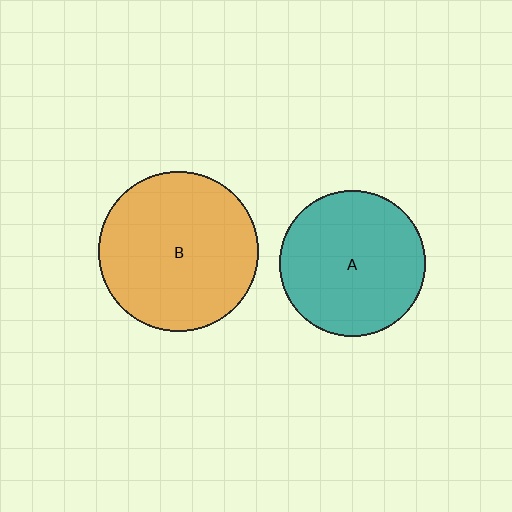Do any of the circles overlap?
No, none of the circles overlap.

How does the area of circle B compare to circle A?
Approximately 1.2 times.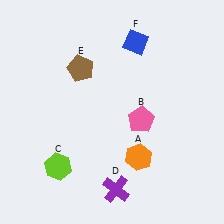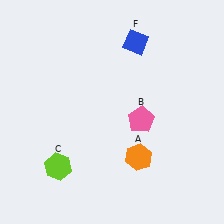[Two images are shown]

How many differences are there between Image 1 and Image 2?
There are 2 differences between the two images.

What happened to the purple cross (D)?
The purple cross (D) was removed in Image 2. It was in the bottom-right area of Image 1.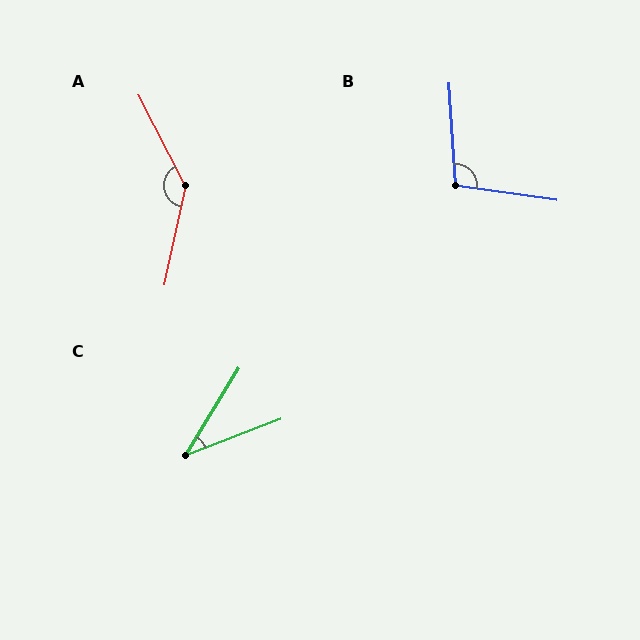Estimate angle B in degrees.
Approximately 102 degrees.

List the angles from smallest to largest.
C (37°), B (102°), A (140°).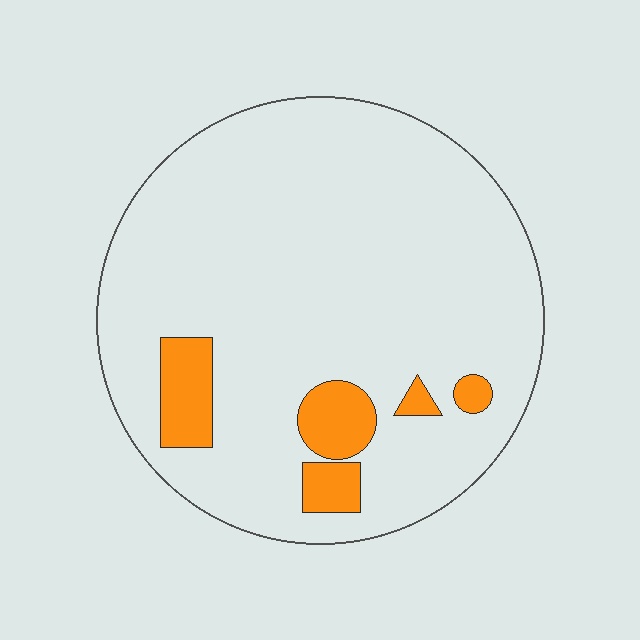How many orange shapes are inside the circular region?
5.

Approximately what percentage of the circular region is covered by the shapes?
Approximately 10%.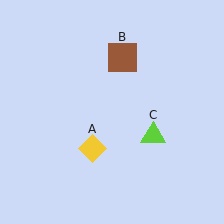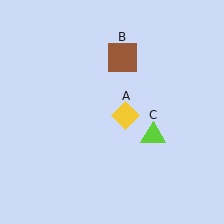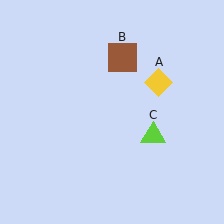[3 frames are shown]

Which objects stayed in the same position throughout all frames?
Brown square (object B) and lime triangle (object C) remained stationary.